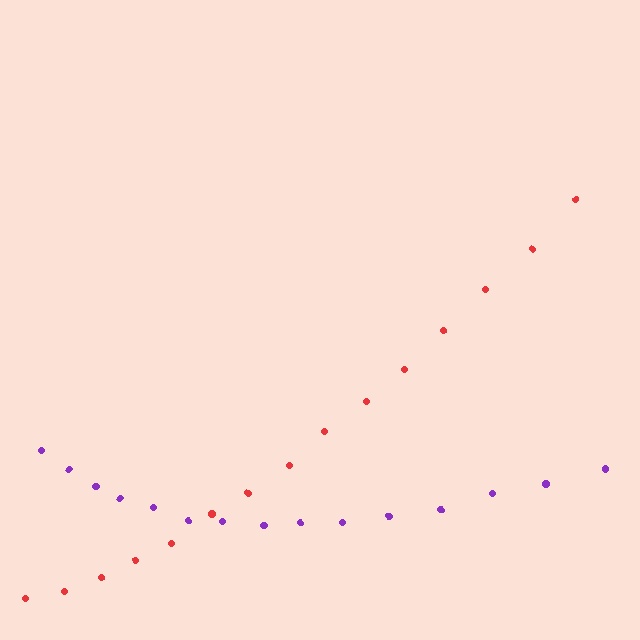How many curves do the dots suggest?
There are 2 distinct paths.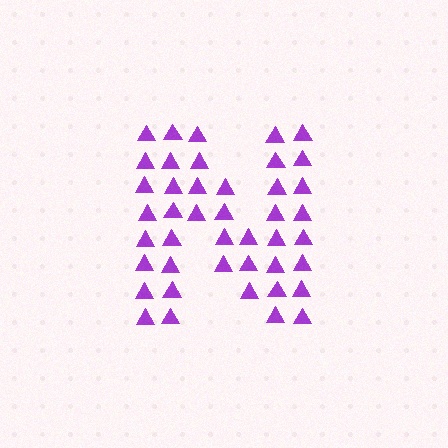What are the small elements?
The small elements are triangles.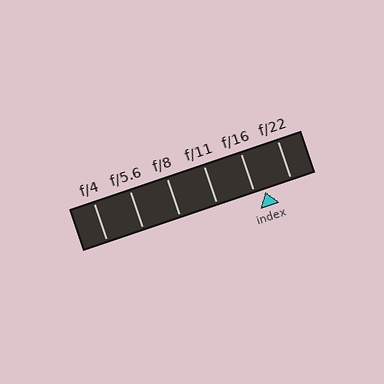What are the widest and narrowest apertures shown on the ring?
The widest aperture shown is f/4 and the narrowest is f/22.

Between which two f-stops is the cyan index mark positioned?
The index mark is between f/16 and f/22.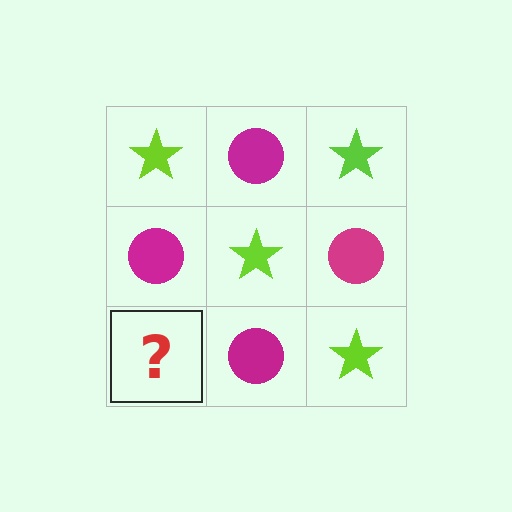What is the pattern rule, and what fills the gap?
The rule is that it alternates lime star and magenta circle in a checkerboard pattern. The gap should be filled with a lime star.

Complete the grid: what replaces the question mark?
The question mark should be replaced with a lime star.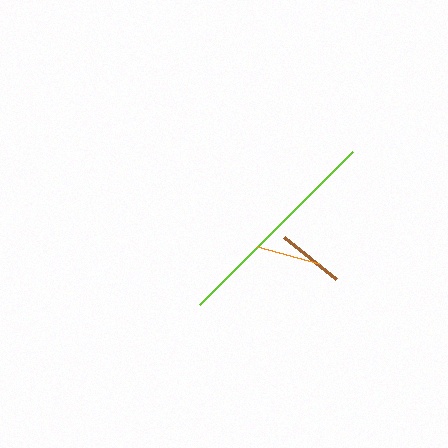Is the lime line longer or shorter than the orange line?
The lime line is longer than the orange line.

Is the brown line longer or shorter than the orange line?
The brown line is longer than the orange line.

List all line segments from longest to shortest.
From longest to shortest: lime, brown, orange.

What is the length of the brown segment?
The brown segment is approximately 66 pixels long.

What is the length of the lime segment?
The lime segment is approximately 217 pixels long.